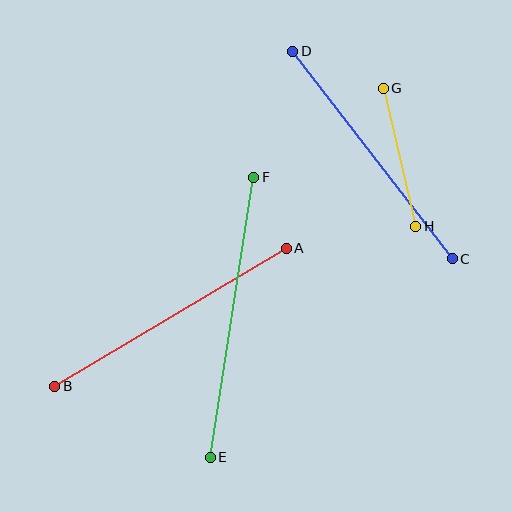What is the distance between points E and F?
The distance is approximately 284 pixels.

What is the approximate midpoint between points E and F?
The midpoint is at approximately (232, 317) pixels.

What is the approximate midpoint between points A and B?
The midpoint is at approximately (170, 317) pixels.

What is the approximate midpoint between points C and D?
The midpoint is at approximately (372, 155) pixels.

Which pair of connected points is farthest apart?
Points E and F are farthest apart.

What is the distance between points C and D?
The distance is approximately 262 pixels.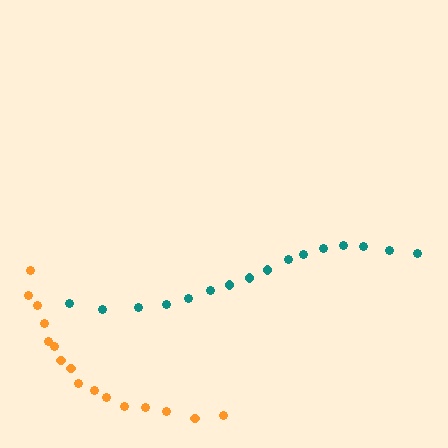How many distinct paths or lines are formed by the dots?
There are 2 distinct paths.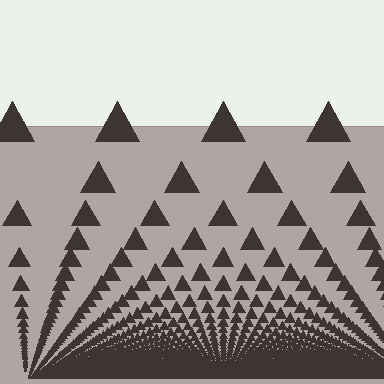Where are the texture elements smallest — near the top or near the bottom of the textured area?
Near the bottom.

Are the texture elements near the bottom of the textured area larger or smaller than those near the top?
Smaller. The gradient is inverted — elements near the bottom are smaller and denser.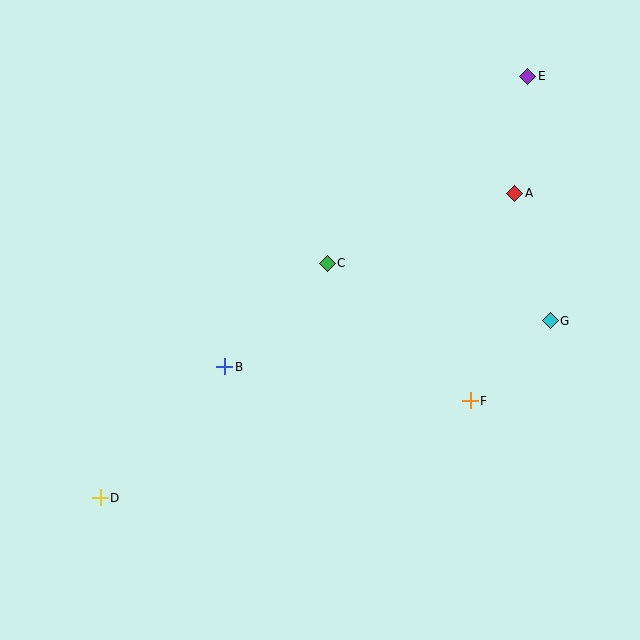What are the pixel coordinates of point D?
Point D is at (100, 498).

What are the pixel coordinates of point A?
Point A is at (515, 193).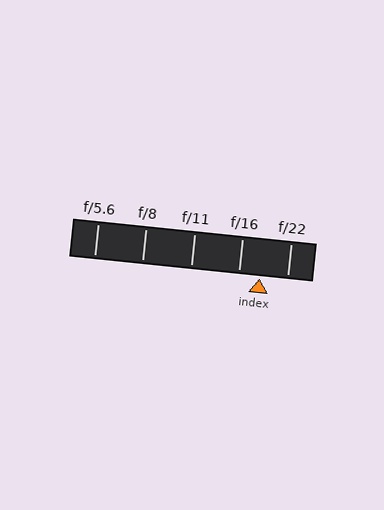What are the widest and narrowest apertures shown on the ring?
The widest aperture shown is f/5.6 and the narrowest is f/22.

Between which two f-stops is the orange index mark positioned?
The index mark is between f/16 and f/22.